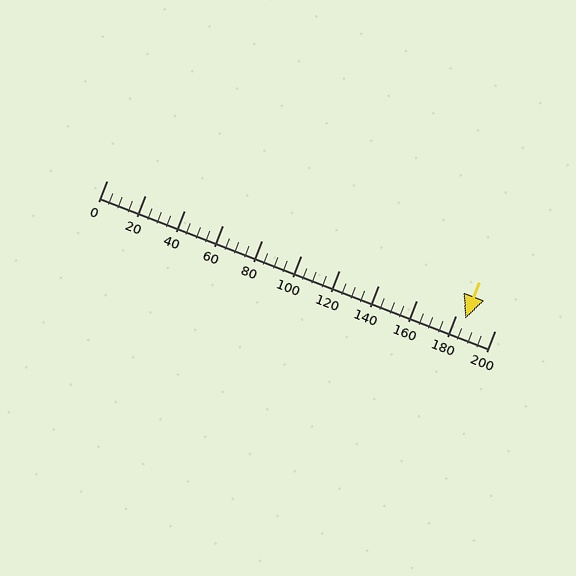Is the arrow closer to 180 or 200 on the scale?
The arrow is closer to 180.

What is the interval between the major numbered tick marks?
The major tick marks are spaced 20 units apart.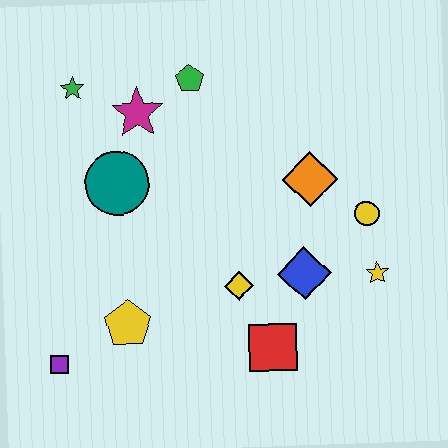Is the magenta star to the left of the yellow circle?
Yes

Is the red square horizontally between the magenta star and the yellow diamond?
No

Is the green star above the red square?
Yes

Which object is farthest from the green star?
The yellow star is farthest from the green star.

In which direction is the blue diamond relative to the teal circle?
The blue diamond is to the right of the teal circle.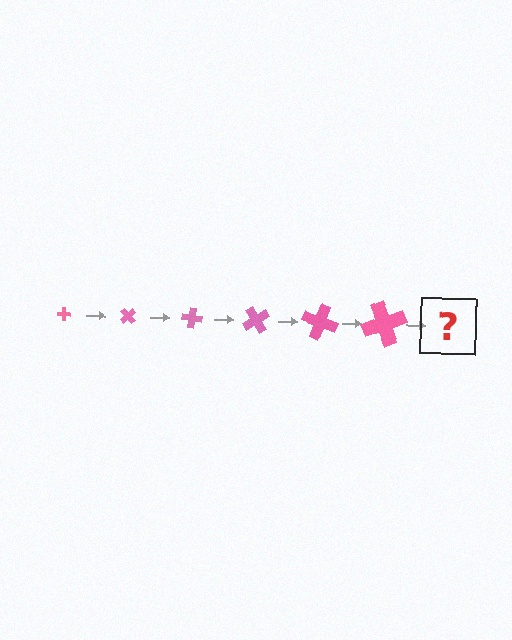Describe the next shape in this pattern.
It should be a cross, larger than the previous one and rotated 300 degrees from the start.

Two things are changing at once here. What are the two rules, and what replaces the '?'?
The two rules are that the cross grows larger each step and it rotates 50 degrees each step. The '?' should be a cross, larger than the previous one and rotated 300 degrees from the start.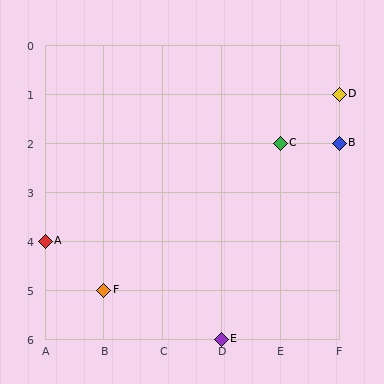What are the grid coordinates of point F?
Point F is at grid coordinates (B, 5).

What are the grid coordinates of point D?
Point D is at grid coordinates (F, 1).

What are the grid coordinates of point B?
Point B is at grid coordinates (F, 2).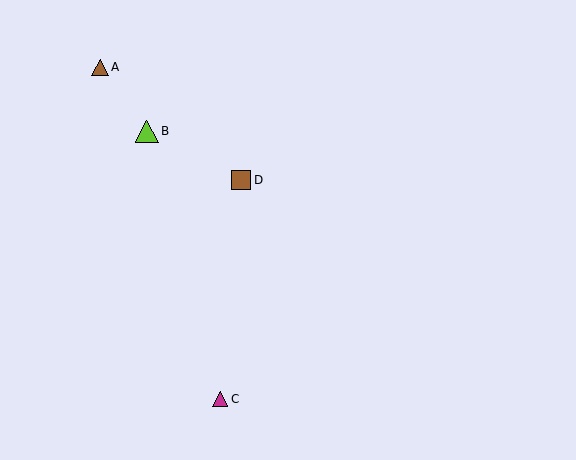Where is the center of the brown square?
The center of the brown square is at (241, 180).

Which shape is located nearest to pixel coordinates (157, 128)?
The lime triangle (labeled B) at (147, 131) is nearest to that location.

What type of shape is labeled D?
Shape D is a brown square.